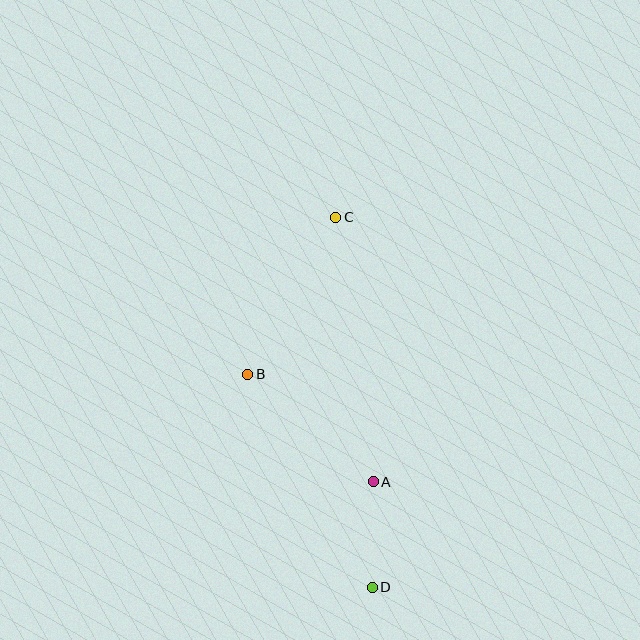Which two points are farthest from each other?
Points C and D are farthest from each other.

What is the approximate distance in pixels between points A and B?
The distance between A and B is approximately 166 pixels.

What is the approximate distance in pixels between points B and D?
The distance between B and D is approximately 247 pixels.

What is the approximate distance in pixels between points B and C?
The distance between B and C is approximately 180 pixels.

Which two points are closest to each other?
Points A and D are closest to each other.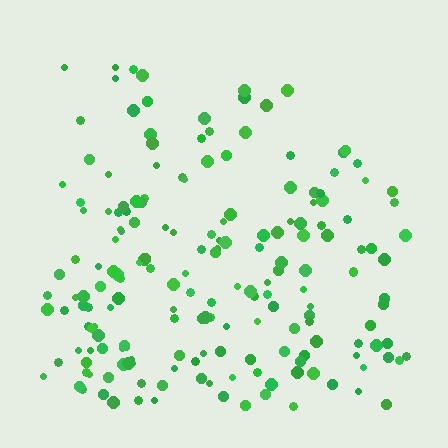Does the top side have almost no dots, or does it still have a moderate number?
Still a moderate number, just noticeably fewer than the bottom.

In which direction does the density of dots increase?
From top to bottom, with the bottom side densest.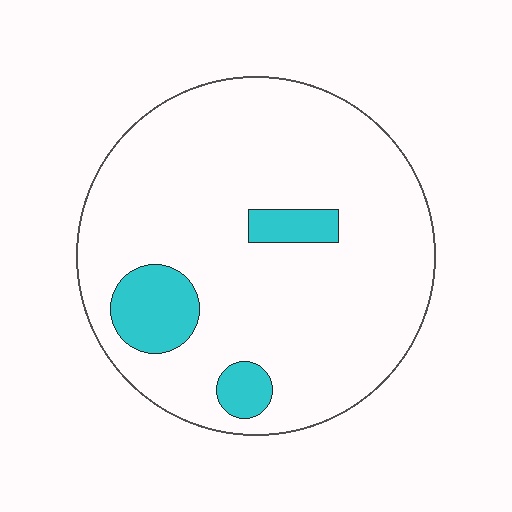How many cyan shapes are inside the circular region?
3.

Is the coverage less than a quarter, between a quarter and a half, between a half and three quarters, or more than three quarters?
Less than a quarter.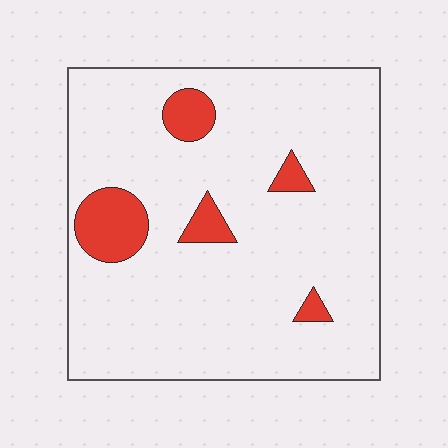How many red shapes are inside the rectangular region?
5.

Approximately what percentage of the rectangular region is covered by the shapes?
Approximately 10%.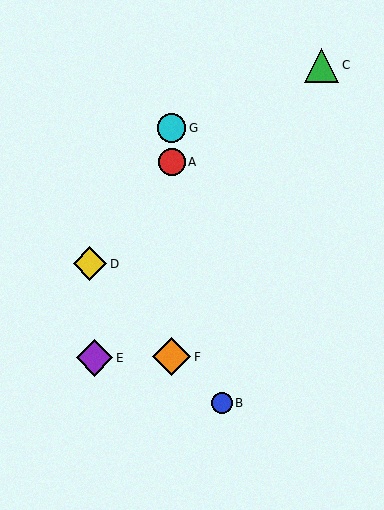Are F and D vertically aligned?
No, F is at x≈172 and D is at x≈90.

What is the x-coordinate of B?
Object B is at x≈222.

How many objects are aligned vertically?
3 objects (A, F, G) are aligned vertically.